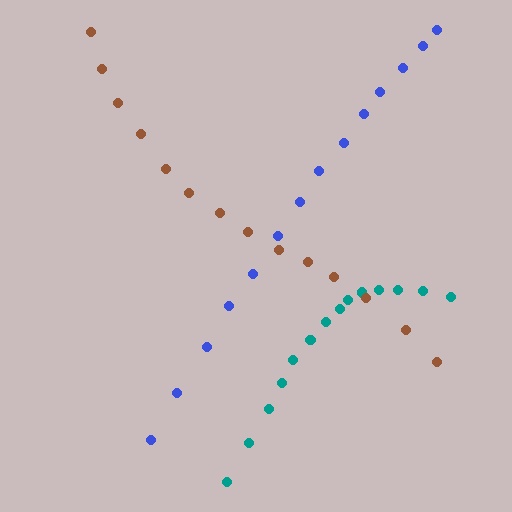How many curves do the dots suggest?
There are 3 distinct paths.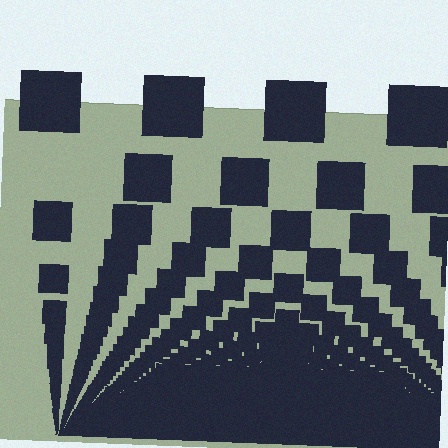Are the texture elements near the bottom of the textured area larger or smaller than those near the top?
Smaller. The gradient is inverted — elements near the bottom are smaller and denser.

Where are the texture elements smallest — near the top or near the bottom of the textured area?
Near the bottom.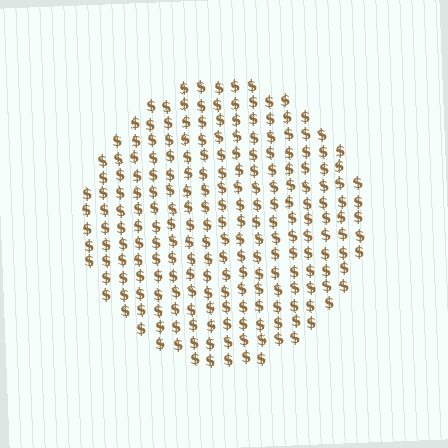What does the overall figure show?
The overall figure shows a circle.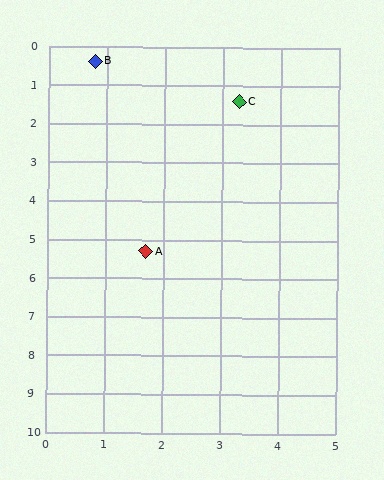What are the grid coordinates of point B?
Point B is at approximately (0.8, 0.4).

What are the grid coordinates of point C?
Point C is at approximately (3.3, 1.4).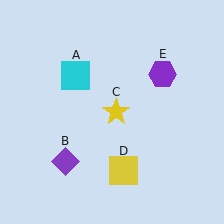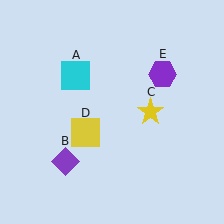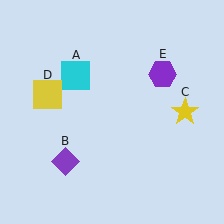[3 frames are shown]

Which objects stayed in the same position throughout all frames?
Cyan square (object A) and purple diamond (object B) and purple hexagon (object E) remained stationary.